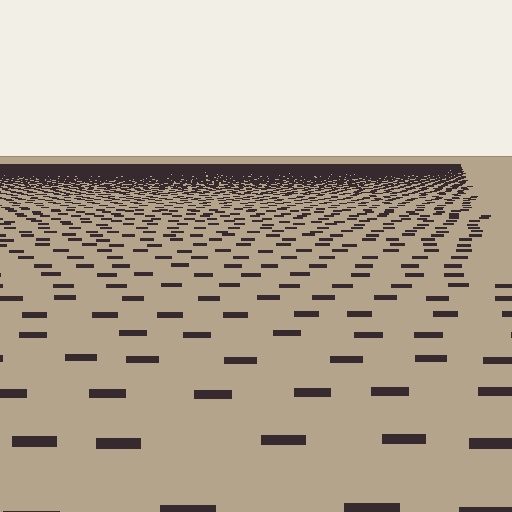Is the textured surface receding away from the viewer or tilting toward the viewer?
The surface is receding away from the viewer. Texture elements get smaller and denser toward the top.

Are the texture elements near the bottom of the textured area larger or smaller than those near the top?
Larger. Near the bottom, elements are closer to the viewer and appear at a bigger on-screen size.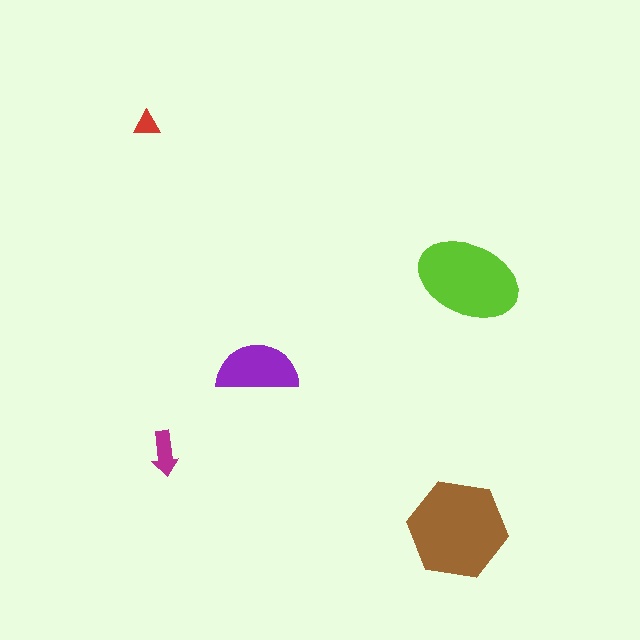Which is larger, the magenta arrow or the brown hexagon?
The brown hexagon.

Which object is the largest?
The brown hexagon.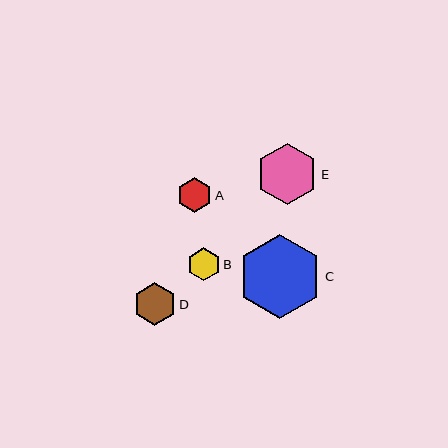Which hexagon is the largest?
Hexagon C is the largest with a size of approximately 85 pixels.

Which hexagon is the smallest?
Hexagon B is the smallest with a size of approximately 33 pixels.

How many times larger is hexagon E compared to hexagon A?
Hexagon E is approximately 1.7 times the size of hexagon A.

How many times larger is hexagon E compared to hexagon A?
Hexagon E is approximately 1.7 times the size of hexagon A.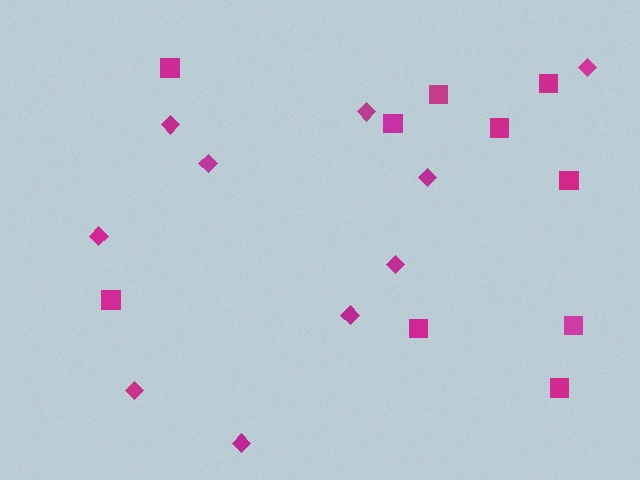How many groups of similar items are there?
There are 2 groups: one group of squares (10) and one group of diamonds (10).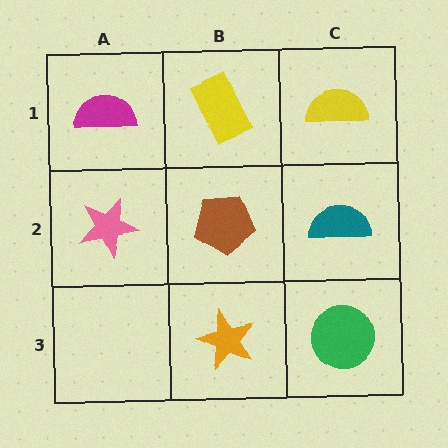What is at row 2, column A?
A pink star.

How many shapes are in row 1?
3 shapes.